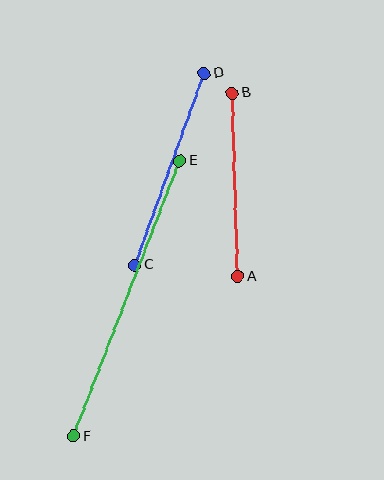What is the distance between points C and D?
The distance is approximately 204 pixels.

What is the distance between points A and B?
The distance is approximately 184 pixels.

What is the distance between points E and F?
The distance is approximately 295 pixels.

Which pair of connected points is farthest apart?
Points E and F are farthest apart.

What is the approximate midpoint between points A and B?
The midpoint is at approximately (235, 185) pixels.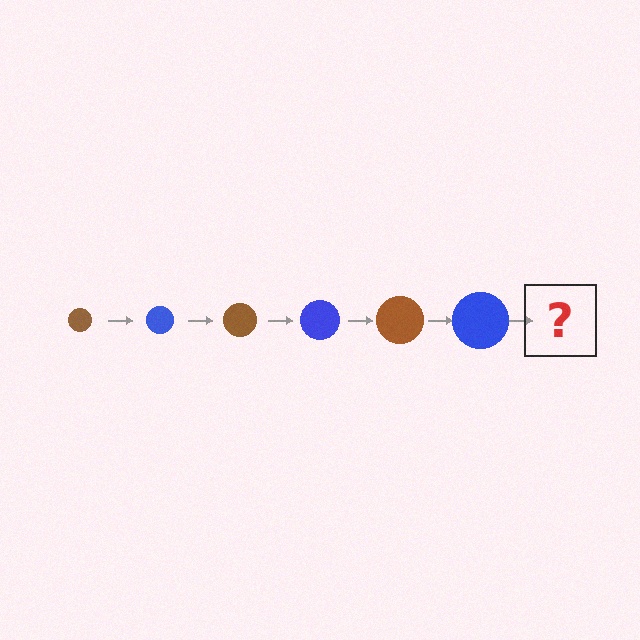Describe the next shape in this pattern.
It should be a brown circle, larger than the previous one.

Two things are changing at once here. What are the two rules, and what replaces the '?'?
The two rules are that the circle grows larger each step and the color cycles through brown and blue. The '?' should be a brown circle, larger than the previous one.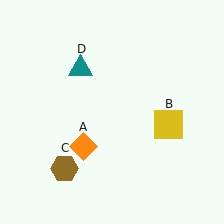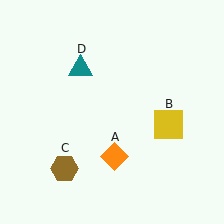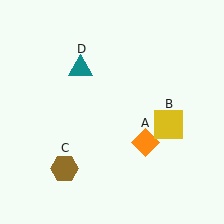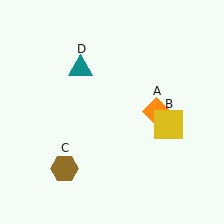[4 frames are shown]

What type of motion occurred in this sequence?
The orange diamond (object A) rotated counterclockwise around the center of the scene.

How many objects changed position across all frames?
1 object changed position: orange diamond (object A).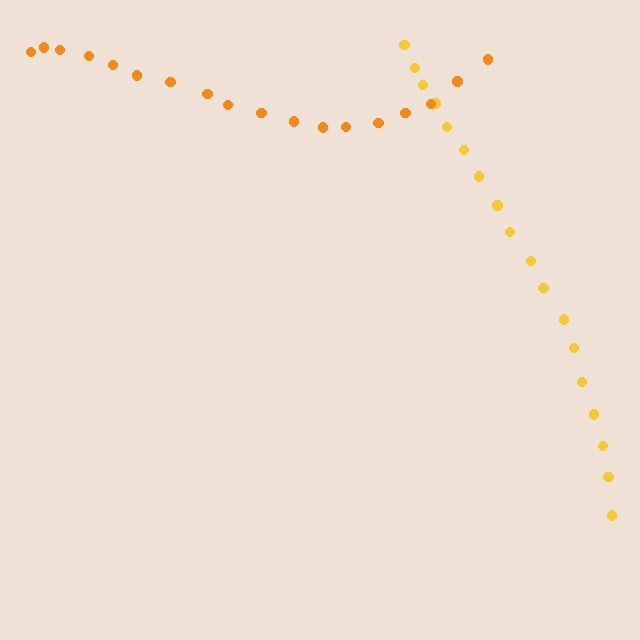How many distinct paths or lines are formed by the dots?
There are 2 distinct paths.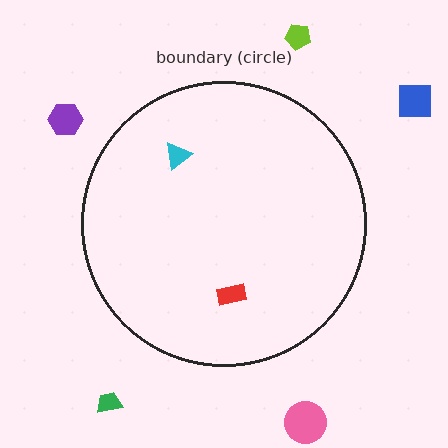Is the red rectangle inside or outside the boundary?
Inside.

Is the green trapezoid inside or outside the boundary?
Outside.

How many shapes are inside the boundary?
2 inside, 5 outside.